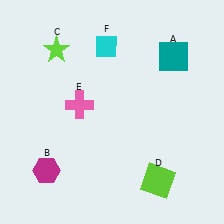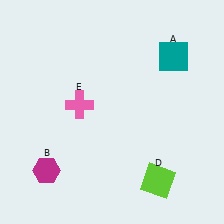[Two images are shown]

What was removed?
The cyan diamond (F), the lime star (C) were removed in Image 2.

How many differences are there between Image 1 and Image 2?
There are 2 differences between the two images.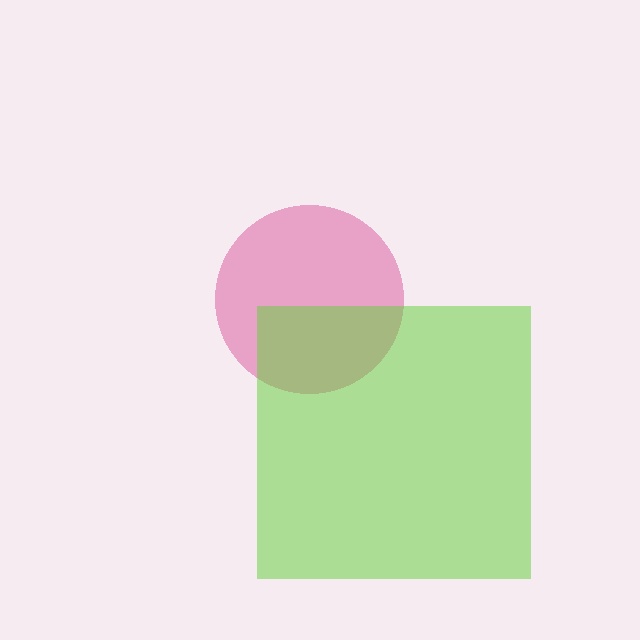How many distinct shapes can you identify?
There are 2 distinct shapes: a magenta circle, a lime square.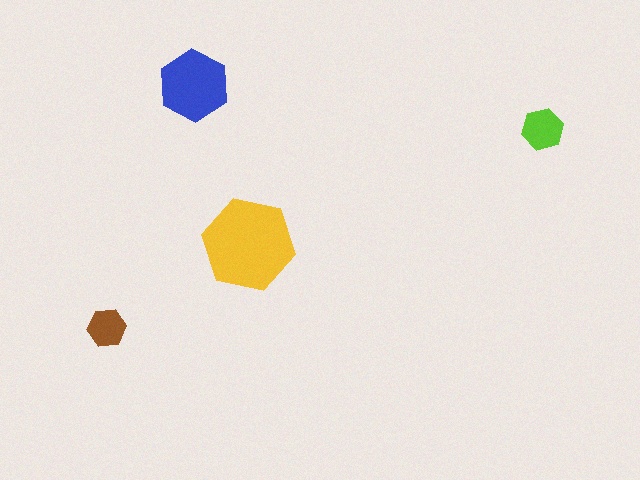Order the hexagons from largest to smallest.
the yellow one, the blue one, the lime one, the brown one.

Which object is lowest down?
The brown hexagon is bottommost.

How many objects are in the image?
There are 4 objects in the image.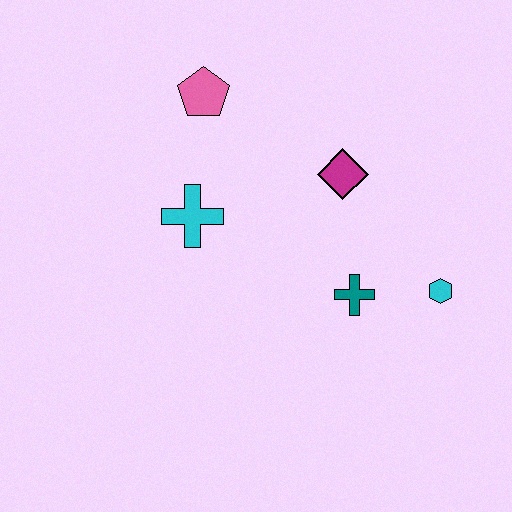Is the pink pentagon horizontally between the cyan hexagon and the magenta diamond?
No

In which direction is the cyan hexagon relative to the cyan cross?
The cyan hexagon is to the right of the cyan cross.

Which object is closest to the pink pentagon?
The cyan cross is closest to the pink pentagon.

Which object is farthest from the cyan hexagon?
The pink pentagon is farthest from the cyan hexagon.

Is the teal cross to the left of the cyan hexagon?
Yes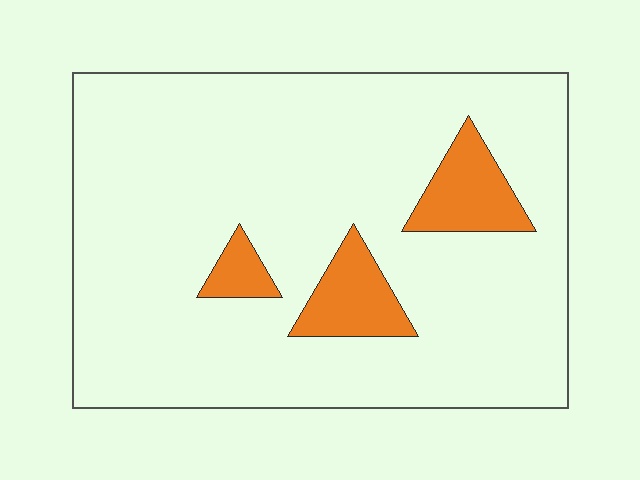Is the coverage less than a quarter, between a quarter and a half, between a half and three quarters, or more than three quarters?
Less than a quarter.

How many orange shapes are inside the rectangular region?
3.